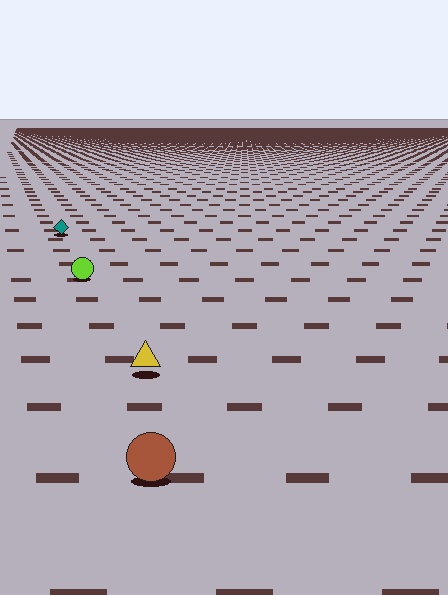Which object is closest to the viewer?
The brown circle is closest. The texture marks near it are larger and more spread out.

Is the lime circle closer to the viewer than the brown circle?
No. The brown circle is closer — you can tell from the texture gradient: the ground texture is coarser near it.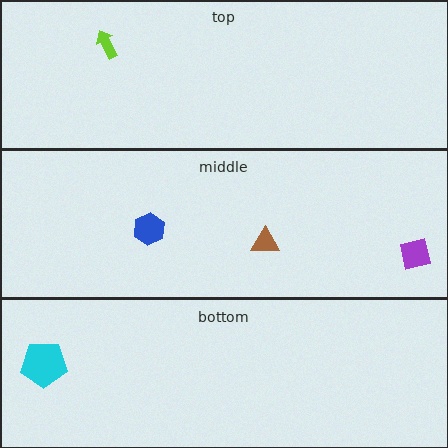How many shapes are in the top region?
1.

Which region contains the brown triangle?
The middle region.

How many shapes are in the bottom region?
1.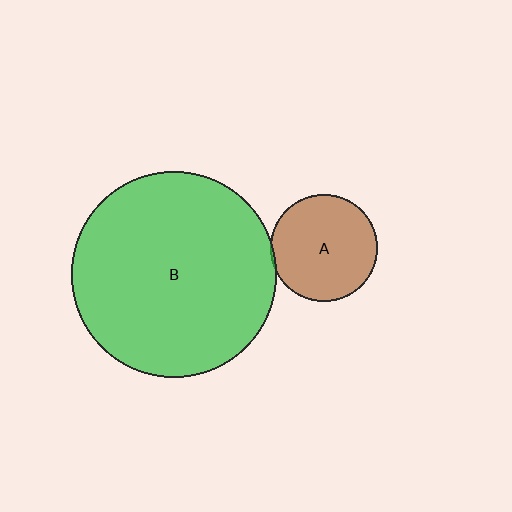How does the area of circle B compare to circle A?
Approximately 3.7 times.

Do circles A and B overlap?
Yes.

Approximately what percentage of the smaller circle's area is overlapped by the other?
Approximately 5%.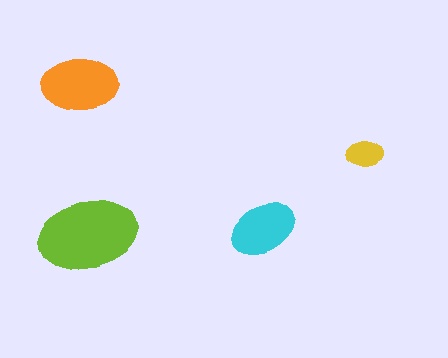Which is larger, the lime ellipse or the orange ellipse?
The lime one.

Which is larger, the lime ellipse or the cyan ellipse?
The lime one.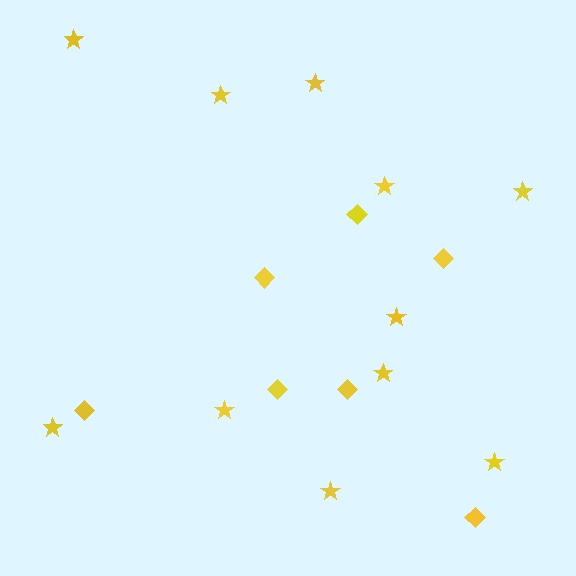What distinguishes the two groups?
There are 2 groups: one group of diamonds (7) and one group of stars (11).